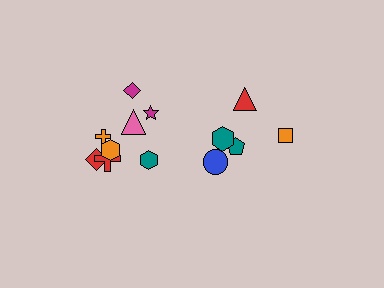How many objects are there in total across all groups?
There are 13 objects.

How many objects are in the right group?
There are 5 objects.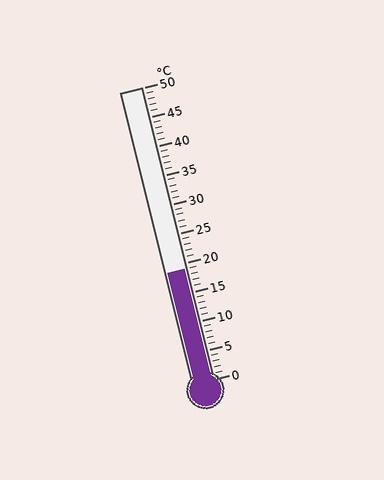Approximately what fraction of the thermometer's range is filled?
The thermometer is filled to approximately 40% of its range.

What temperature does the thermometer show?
The thermometer shows approximately 19°C.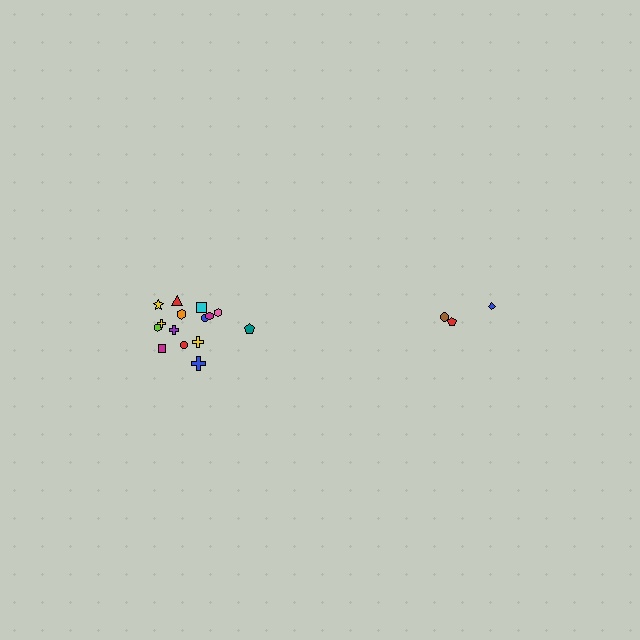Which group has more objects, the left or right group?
The left group.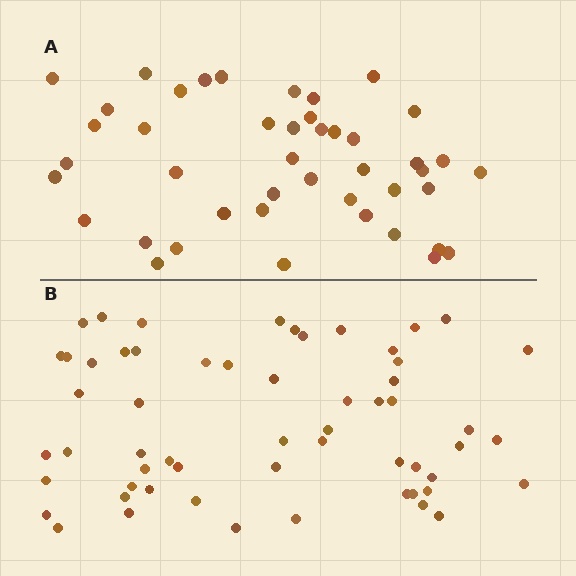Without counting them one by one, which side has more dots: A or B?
Region B (the bottom region) has more dots.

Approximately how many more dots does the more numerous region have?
Region B has approximately 15 more dots than region A.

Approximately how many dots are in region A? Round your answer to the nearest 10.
About 40 dots. (The exact count is 44, which rounds to 40.)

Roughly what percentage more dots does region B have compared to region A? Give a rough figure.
About 30% more.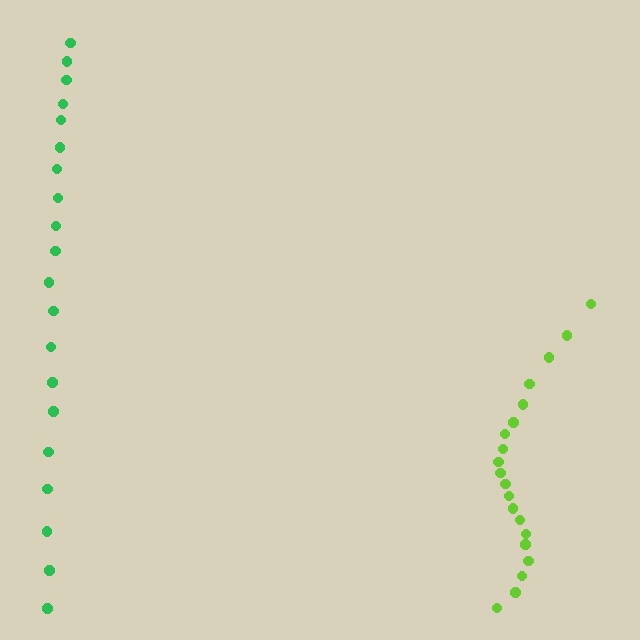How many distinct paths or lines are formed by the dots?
There are 2 distinct paths.